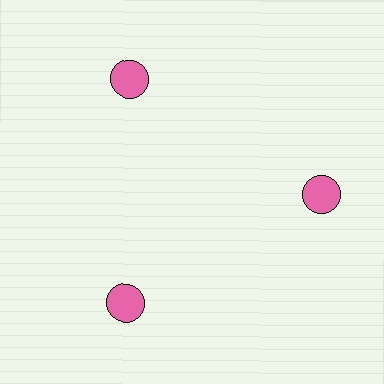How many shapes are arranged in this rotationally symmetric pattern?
There are 3 shapes, arranged in 3 groups of 1.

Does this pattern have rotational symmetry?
Yes, this pattern has 3-fold rotational symmetry. It looks the same after rotating 120 degrees around the center.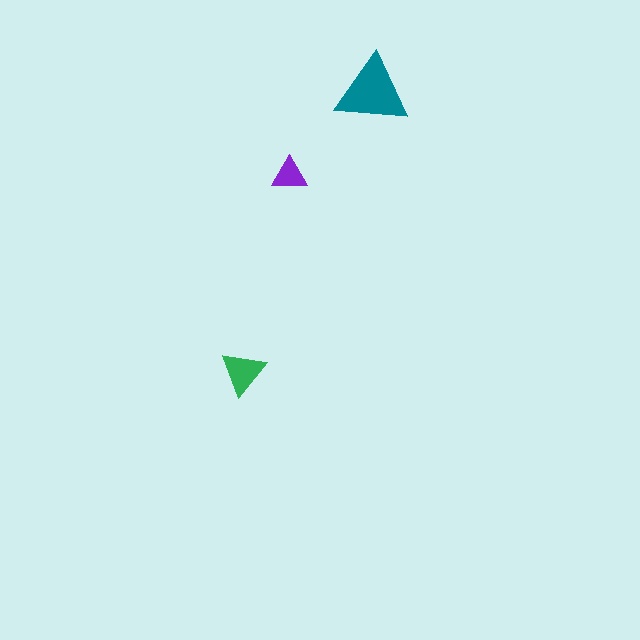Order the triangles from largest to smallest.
the teal one, the green one, the purple one.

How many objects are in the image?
There are 3 objects in the image.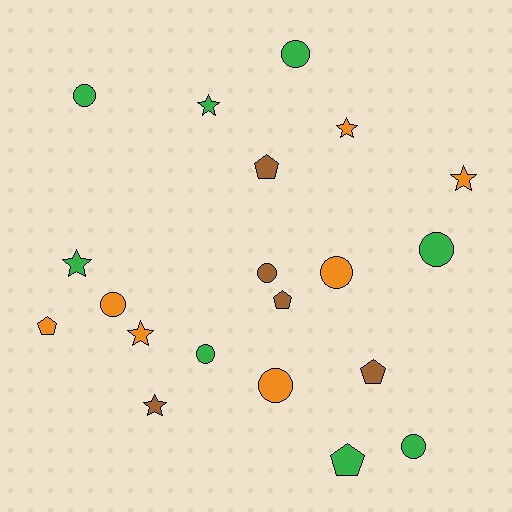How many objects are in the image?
There are 20 objects.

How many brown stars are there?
There is 1 brown star.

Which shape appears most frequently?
Circle, with 9 objects.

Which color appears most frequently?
Green, with 8 objects.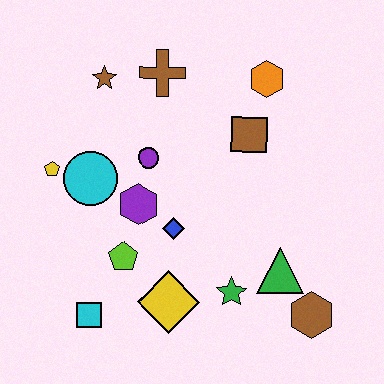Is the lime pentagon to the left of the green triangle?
Yes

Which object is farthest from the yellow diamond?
The orange hexagon is farthest from the yellow diamond.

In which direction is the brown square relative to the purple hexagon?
The brown square is to the right of the purple hexagon.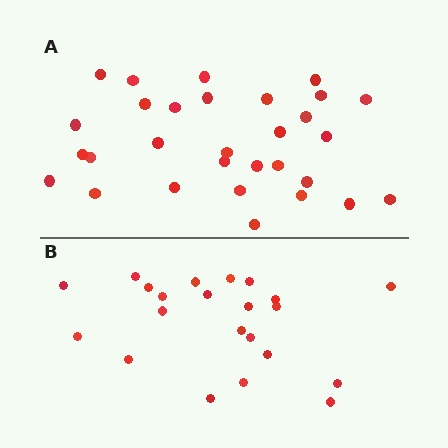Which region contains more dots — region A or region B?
Region A (the top region) has more dots.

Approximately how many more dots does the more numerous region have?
Region A has roughly 8 or so more dots than region B.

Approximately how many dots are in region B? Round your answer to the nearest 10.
About 20 dots. (The exact count is 22, which rounds to 20.)